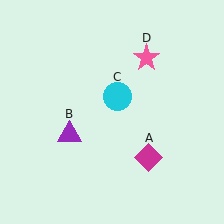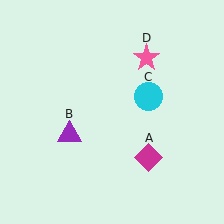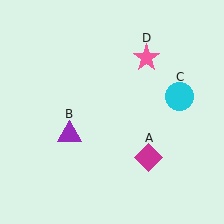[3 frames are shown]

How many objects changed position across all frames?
1 object changed position: cyan circle (object C).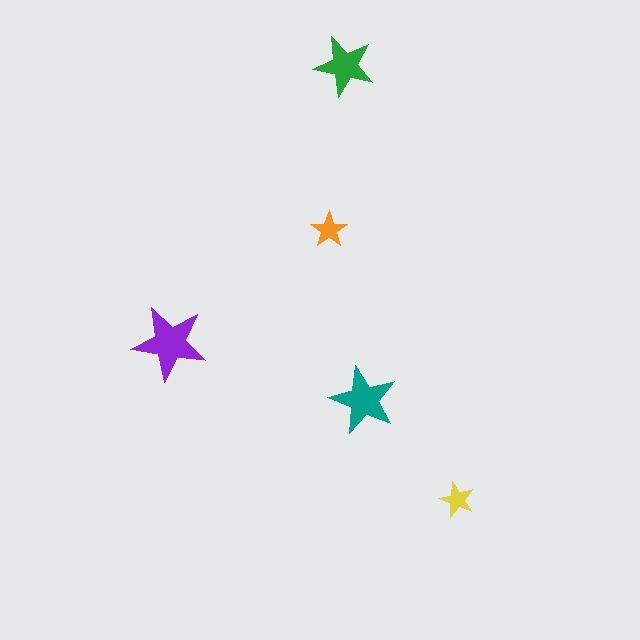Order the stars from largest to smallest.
the purple one, the teal one, the green one, the orange one, the yellow one.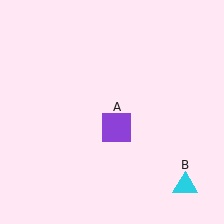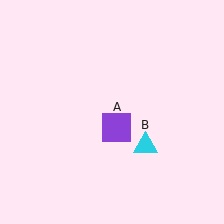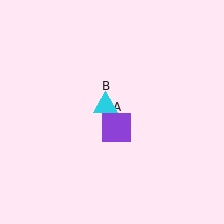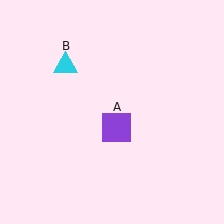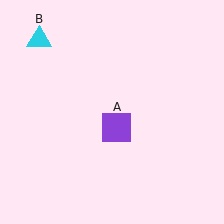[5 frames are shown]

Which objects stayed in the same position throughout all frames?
Purple square (object A) remained stationary.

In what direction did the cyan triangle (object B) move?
The cyan triangle (object B) moved up and to the left.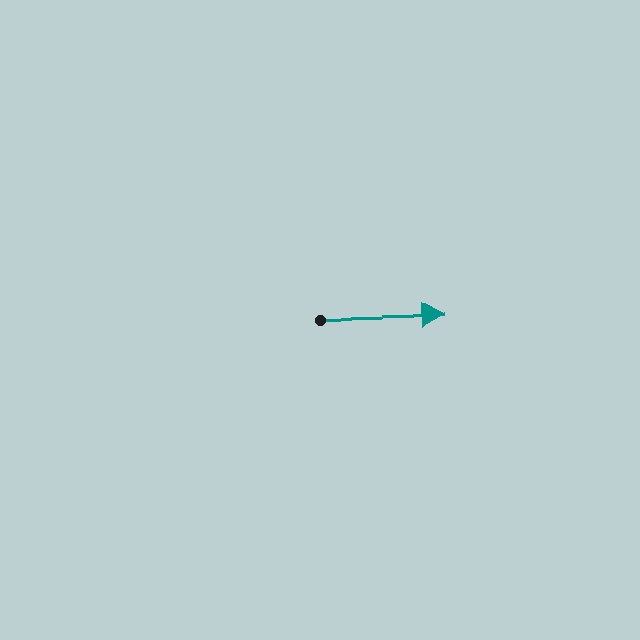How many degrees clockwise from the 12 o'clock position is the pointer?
Approximately 88 degrees.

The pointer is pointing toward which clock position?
Roughly 3 o'clock.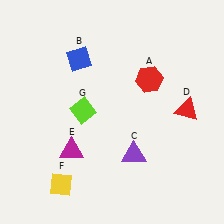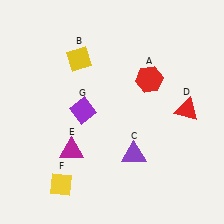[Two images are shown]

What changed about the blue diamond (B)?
In Image 1, B is blue. In Image 2, it changed to yellow.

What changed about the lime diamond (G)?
In Image 1, G is lime. In Image 2, it changed to purple.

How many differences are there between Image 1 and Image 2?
There are 2 differences between the two images.